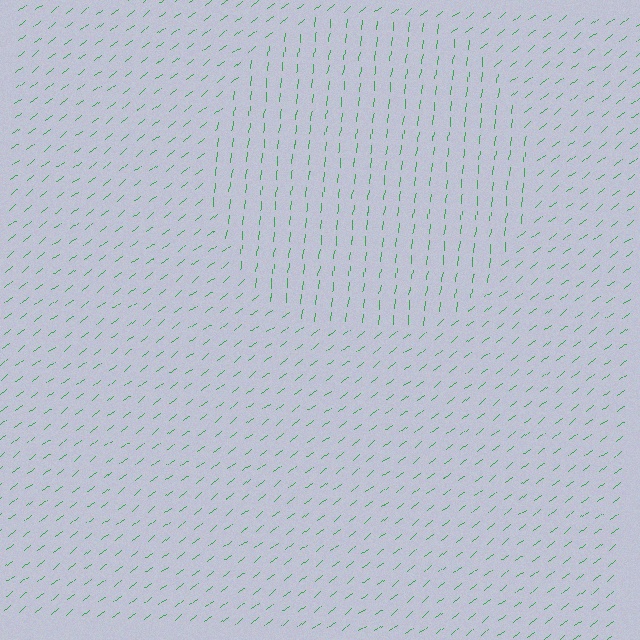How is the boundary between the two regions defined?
The boundary is defined purely by a change in line orientation (approximately 45 degrees difference). All lines are the same color and thickness.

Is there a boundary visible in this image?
Yes, there is a texture boundary formed by a change in line orientation.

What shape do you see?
I see a circle.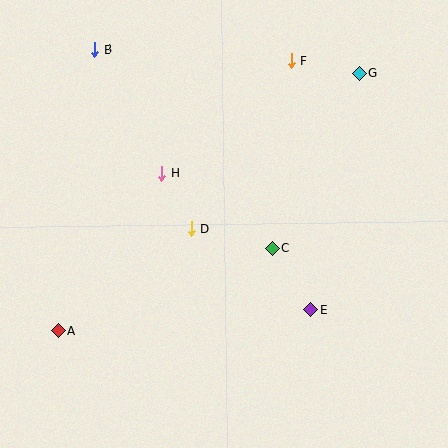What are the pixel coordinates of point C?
Point C is at (272, 249).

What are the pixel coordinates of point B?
Point B is at (94, 49).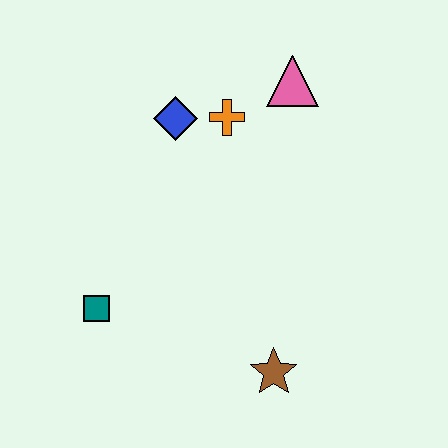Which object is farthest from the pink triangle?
The teal square is farthest from the pink triangle.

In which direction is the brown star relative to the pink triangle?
The brown star is below the pink triangle.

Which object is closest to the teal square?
The brown star is closest to the teal square.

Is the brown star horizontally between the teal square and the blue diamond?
No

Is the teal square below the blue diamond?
Yes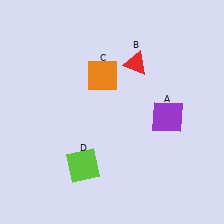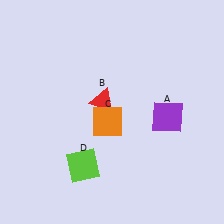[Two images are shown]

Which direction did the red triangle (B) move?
The red triangle (B) moved down.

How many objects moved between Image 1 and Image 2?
2 objects moved between the two images.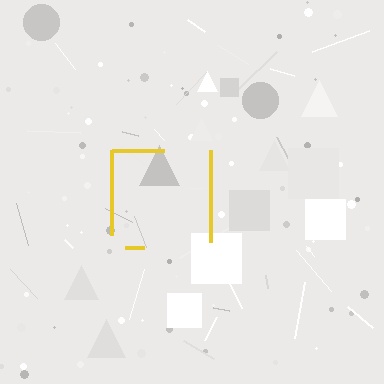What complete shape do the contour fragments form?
The contour fragments form a square.